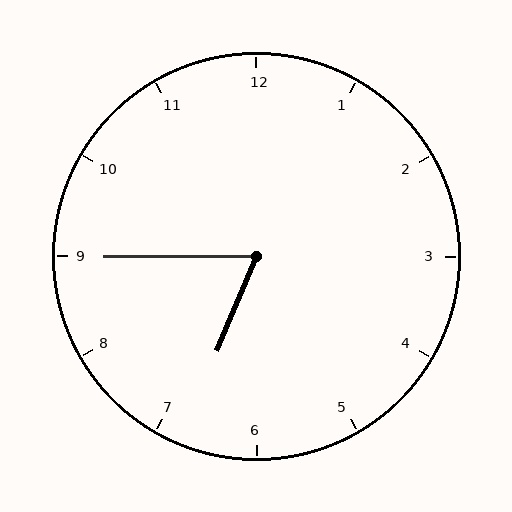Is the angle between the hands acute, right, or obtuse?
It is acute.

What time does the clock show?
6:45.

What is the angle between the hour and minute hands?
Approximately 68 degrees.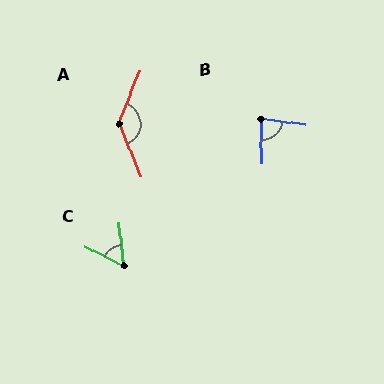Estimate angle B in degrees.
Approximately 82 degrees.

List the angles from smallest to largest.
C (58°), B (82°), A (135°).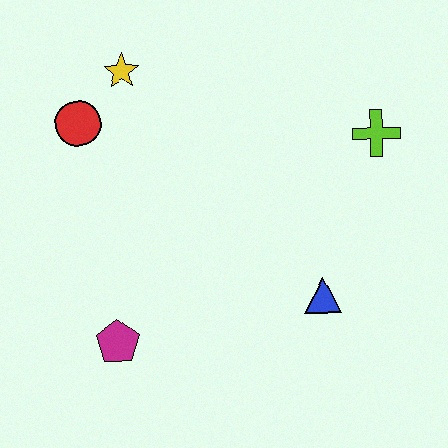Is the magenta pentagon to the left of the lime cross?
Yes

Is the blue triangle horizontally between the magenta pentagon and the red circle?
No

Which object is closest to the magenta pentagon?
The blue triangle is closest to the magenta pentagon.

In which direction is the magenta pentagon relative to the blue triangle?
The magenta pentagon is to the left of the blue triangle.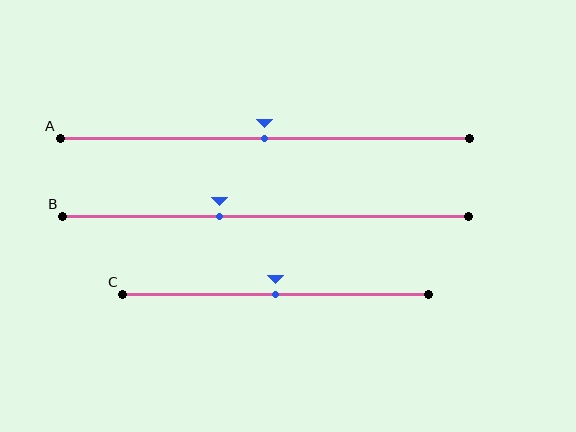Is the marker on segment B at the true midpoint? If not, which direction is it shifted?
No, the marker on segment B is shifted to the left by about 11% of the segment length.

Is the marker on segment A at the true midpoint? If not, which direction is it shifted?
Yes, the marker on segment A is at the true midpoint.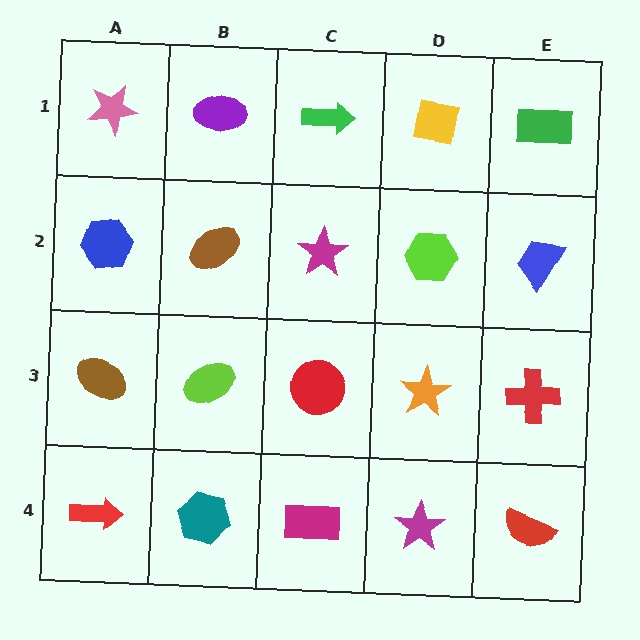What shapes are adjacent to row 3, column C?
A magenta star (row 2, column C), a magenta rectangle (row 4, column C), a lime ellipse (row 3, column B), an orange star (row 3, column D).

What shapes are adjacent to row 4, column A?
A brown ellipse (row 3, column A), a teal hexagon (row 4, column B).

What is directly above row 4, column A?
A brown ellipse.